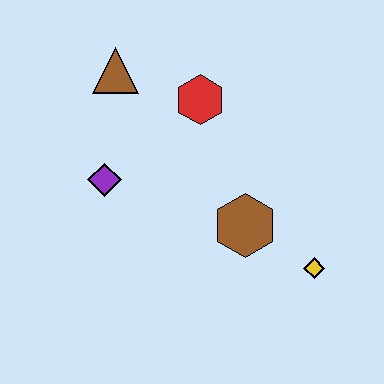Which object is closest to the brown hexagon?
The yellow diamond is closest to the brown hexagon.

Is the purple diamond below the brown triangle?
Yes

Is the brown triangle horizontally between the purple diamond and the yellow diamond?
Yes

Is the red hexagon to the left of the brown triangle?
No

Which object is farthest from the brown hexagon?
The brown triangle is farthest from the brown hexagon.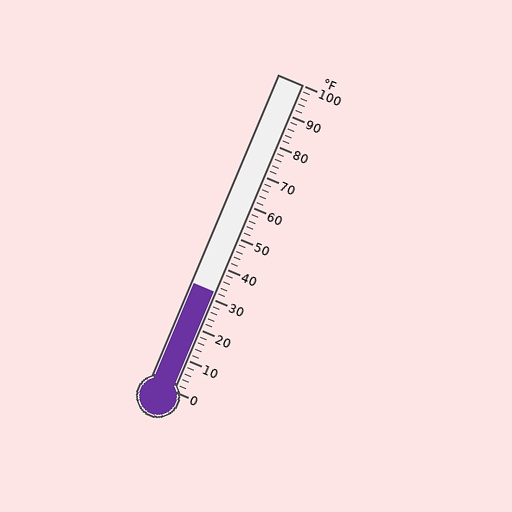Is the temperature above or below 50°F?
The temperature is below 50°F.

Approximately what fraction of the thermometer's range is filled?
The thermometer is filled to approximately 30% of its range.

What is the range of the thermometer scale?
The thermometer scale ranges from 0°F to 100°F.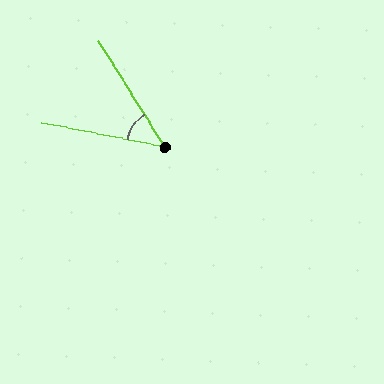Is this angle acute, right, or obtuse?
It is acute.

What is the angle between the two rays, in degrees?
Approximately 47 degrees.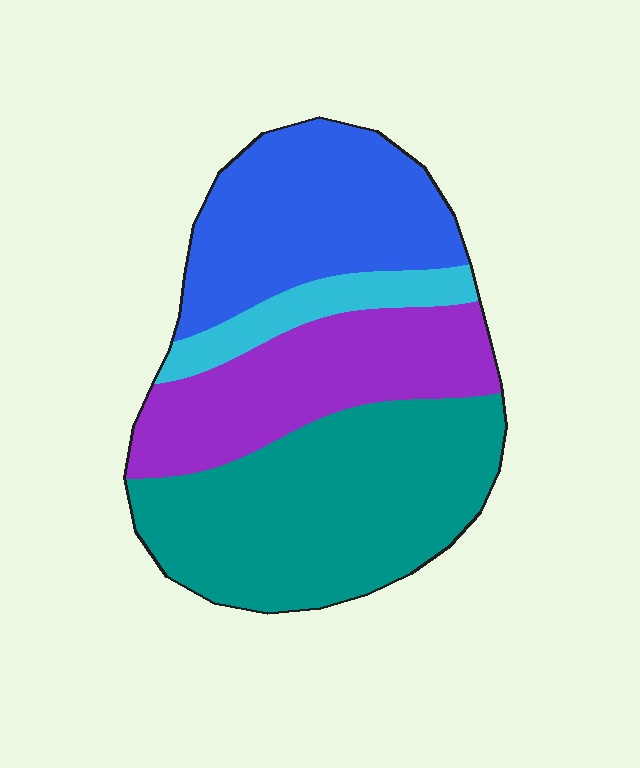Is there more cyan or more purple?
Purple.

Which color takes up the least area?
Cyan, at roughly 10%.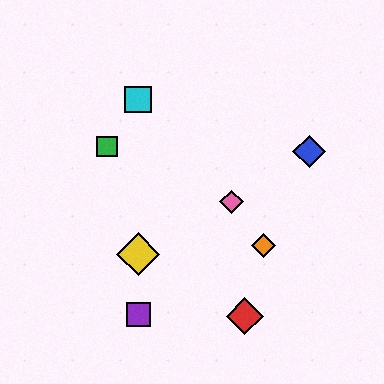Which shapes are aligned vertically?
The yellow diamond, the purple square, the cyan square are aligned vertically.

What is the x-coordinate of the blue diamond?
The blue diamond is at x≈309.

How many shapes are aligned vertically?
3 shapes (the yellow diamond, the purple square, the cyan square) are aligned vertically.